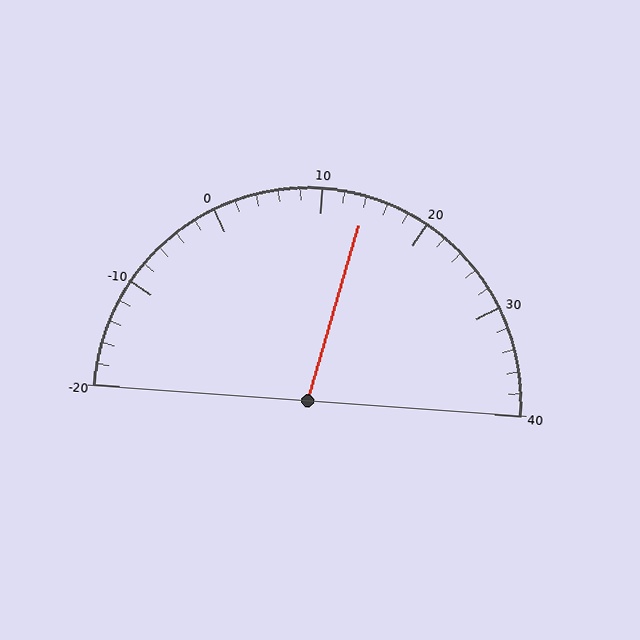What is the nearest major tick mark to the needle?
The nearest major tick mark is 10.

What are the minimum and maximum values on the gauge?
The gauge ranges from -20 to 40.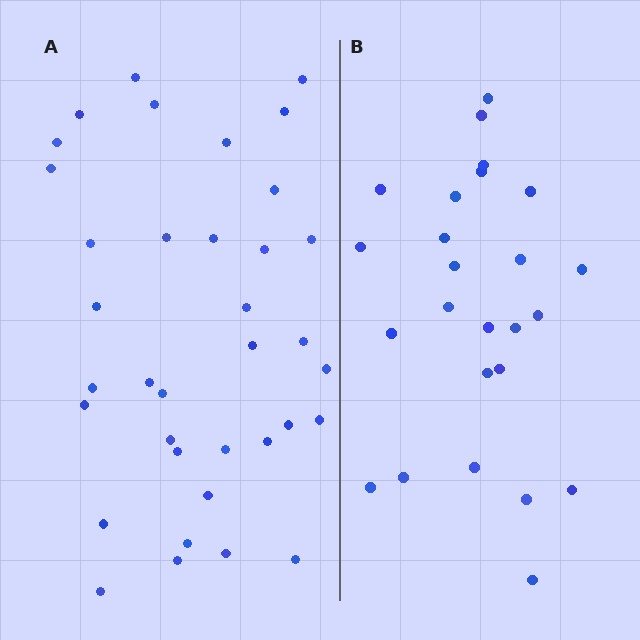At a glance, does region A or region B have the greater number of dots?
Region A (the left region) has more dots.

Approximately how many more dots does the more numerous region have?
Region A has roughly 12 or so more dots than region B.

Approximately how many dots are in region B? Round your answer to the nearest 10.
About 20 dots. (The exact count is 25, which rounds to 20.)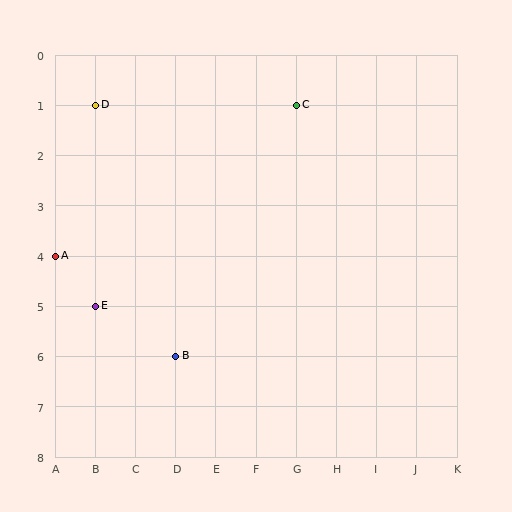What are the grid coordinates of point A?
Point A is at grid coordinates (A, 4).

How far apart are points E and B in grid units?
Points E and B are 2 columns and 1 row apart (about 2.2 grid units diagonally).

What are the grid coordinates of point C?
Point C is at grid coordinates (G, 1).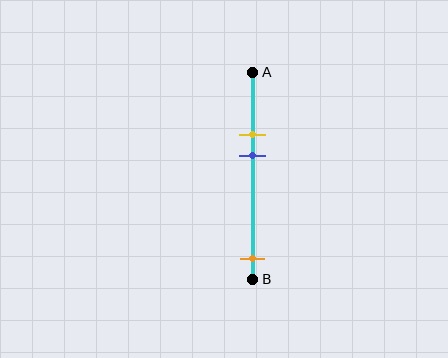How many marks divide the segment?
There are 3 marks dividing the segment.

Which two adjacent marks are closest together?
The yellow and blue marks are the closest adjacent pair.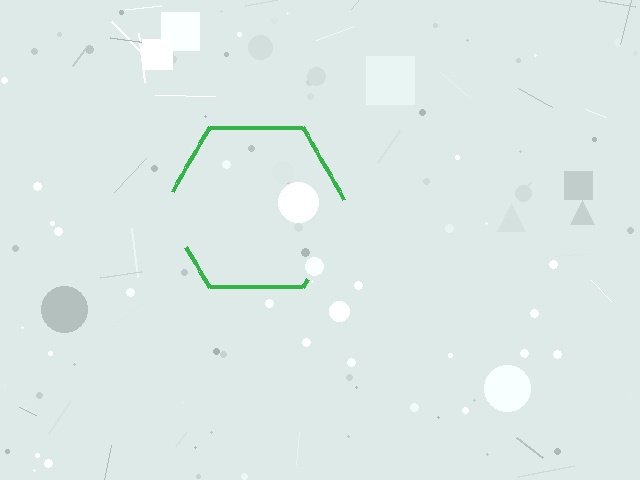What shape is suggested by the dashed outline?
The dashed outline suggests a hexagon.